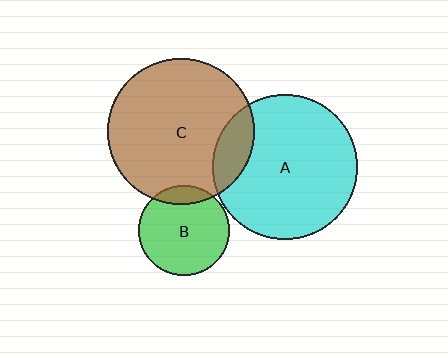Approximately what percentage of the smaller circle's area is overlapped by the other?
Approximately 15%.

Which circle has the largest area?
Circle C (brown).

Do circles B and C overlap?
Yes.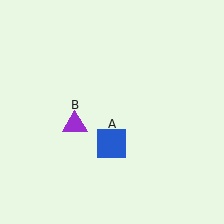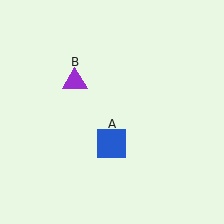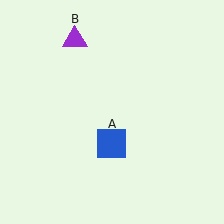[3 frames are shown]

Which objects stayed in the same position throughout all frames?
Blue square (object A) remained stationary.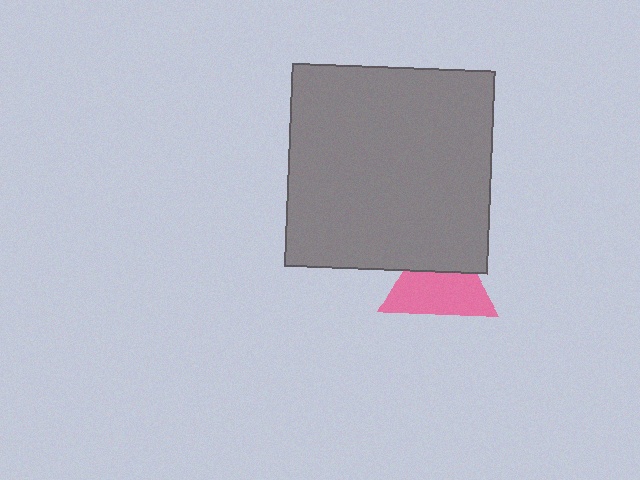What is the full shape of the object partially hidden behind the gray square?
The partially hidden object is a pink triangle.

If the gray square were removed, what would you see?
You would see the complete pink triangle.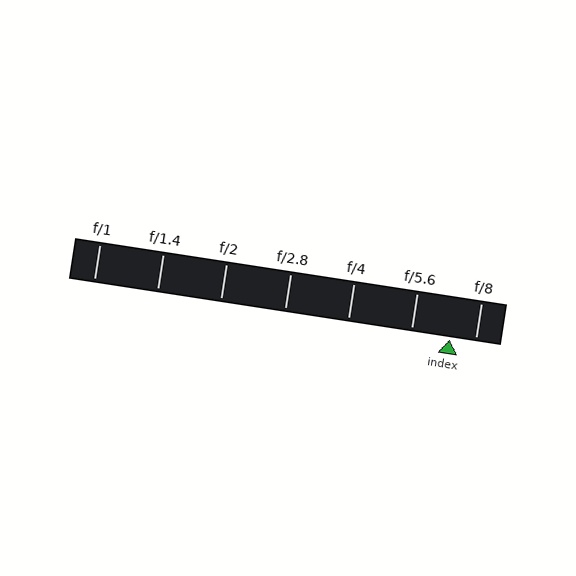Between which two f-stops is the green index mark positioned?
The index mark is between f/5.6 and f/8.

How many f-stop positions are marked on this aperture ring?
There are 7 f-stop positions marked.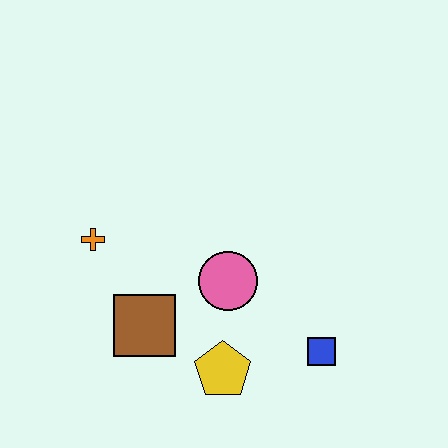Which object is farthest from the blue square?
The orange cross is farthest from the blue square.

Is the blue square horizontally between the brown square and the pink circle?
No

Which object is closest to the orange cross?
The brown square is closest to the orange cross.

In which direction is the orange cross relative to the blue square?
The orange cross is to the left of the blue square.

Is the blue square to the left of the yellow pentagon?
No